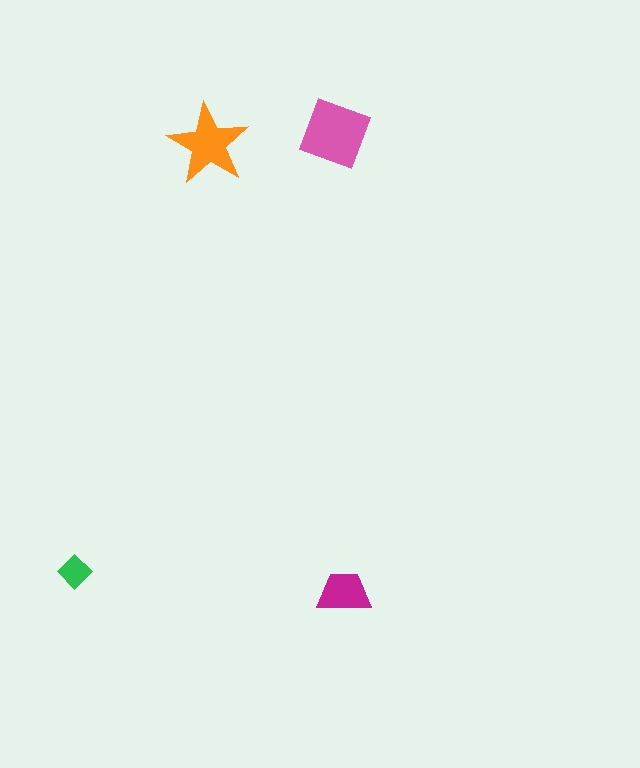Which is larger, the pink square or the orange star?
The pink square.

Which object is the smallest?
The green diamond.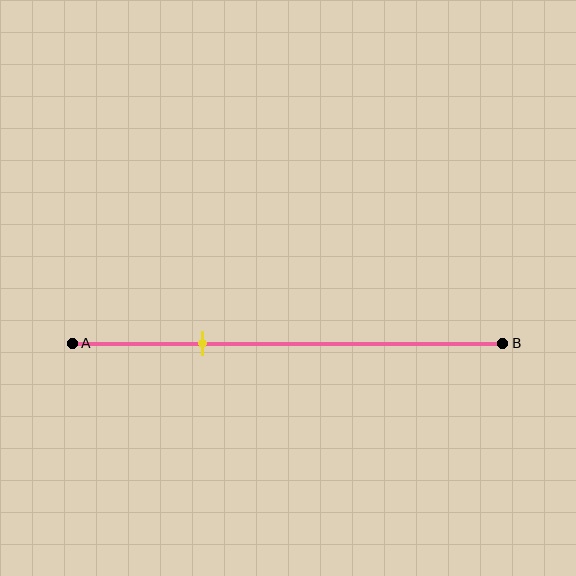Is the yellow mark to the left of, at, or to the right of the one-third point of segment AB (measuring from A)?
The yellow mark is to the left of the one-third point of segment AB.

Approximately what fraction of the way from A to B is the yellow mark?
The yellow mark is approximately 30% of the way from A to B.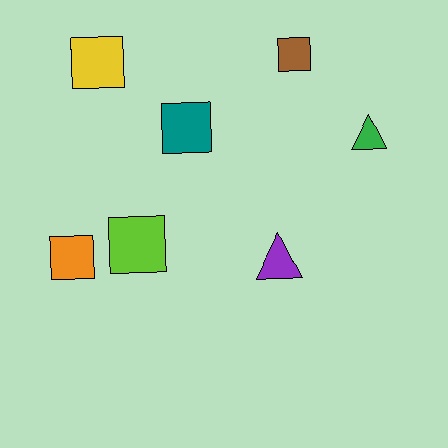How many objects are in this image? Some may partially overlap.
There are 7 objects.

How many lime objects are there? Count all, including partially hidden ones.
There is 1 lime object.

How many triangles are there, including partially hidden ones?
There are 2 triangles.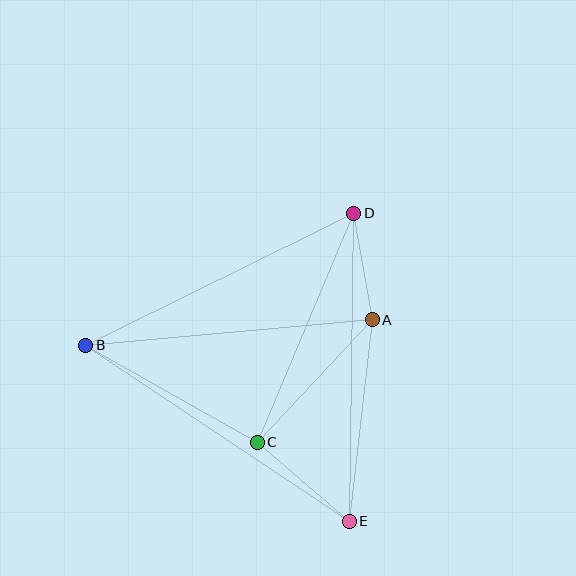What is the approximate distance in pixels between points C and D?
The distance between C and D is approximately 248 pixels.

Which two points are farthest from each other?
Points B and E are farthest from each other.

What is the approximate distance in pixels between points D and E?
The distance between D and E is approximately 308 pixels.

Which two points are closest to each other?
Points A and D are closest to each other.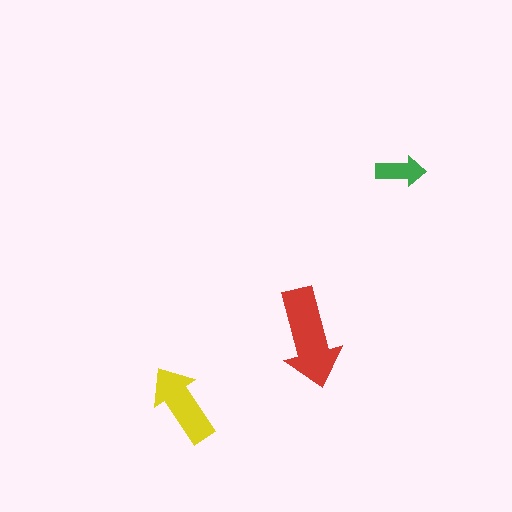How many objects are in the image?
There are 3 objects in the image.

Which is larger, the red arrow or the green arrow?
The red one.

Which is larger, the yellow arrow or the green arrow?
The yellow one.